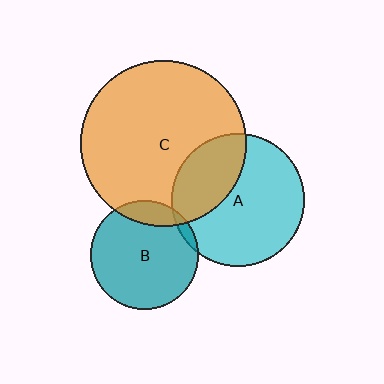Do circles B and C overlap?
Yes.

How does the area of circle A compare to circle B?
Approximately 1.5 times.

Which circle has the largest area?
Circle C (orange).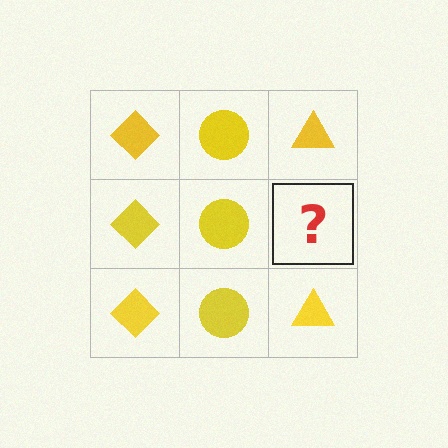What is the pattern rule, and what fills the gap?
The rule is that each column has a consistent shape. The gap should be filled with a yellow triangle.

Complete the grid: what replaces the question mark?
The question mark should be replaced with a yellow triangle.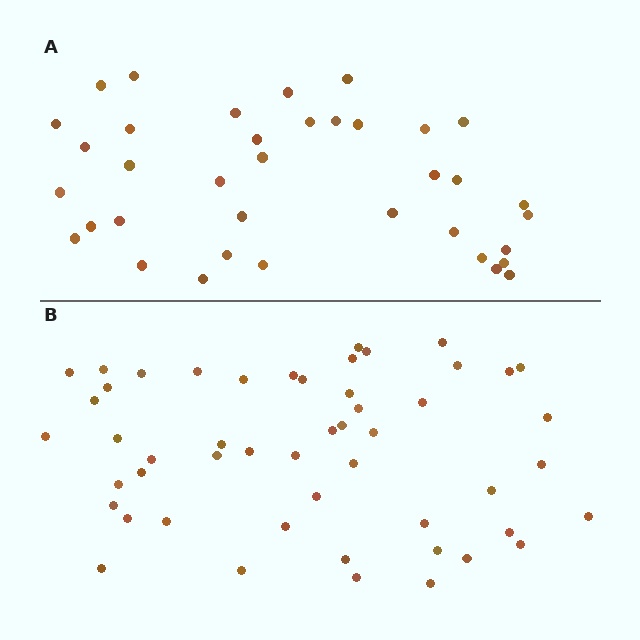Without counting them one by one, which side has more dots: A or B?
Region B (the bottom region) has more dots.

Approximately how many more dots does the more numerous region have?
Region B has approximately 15 more dots than region A.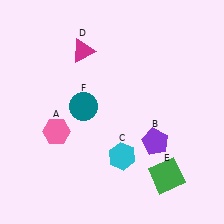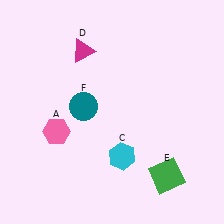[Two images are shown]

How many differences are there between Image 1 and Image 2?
There is 1 difference between the two images.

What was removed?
The purple pentagon (B) was removed in Image 2.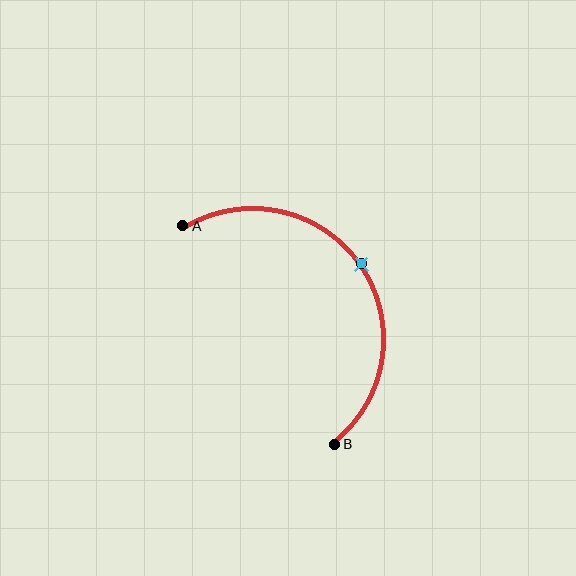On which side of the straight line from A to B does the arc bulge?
The arc bulges above and to the right of the straight line connecting A and B.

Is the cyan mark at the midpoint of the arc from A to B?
Yes. The cyan mark lies on the arc at equal arc-length from both A and B — it is the arc midpoint.